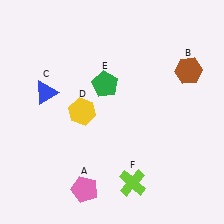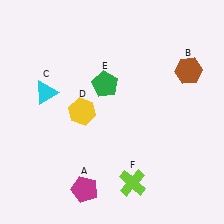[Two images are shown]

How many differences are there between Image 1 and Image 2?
There are 2 differences between the two images.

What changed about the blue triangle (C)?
In Image 1, C is blue. In Image 2, it changed to cyan.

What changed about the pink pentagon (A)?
In Image 1, A is pink. In Image 2, it changed to magenta.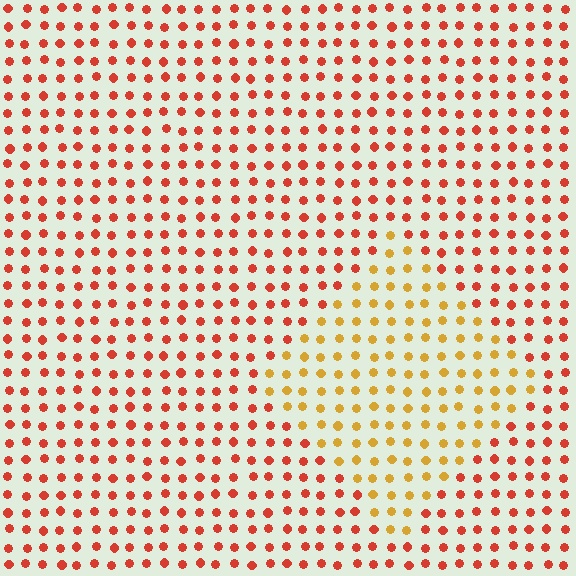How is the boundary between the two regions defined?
The boundary is defined purely by a slight shift in hue (about 38 degrees). Spacing, size, and orientation are identical on both sides.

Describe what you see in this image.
The image is filled with small red elements in a uniform arrangement. A diamond-shaped region is visible where the elements are tinted to a slightly different hue, forming a subtle color boundary.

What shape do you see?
I see a diamond.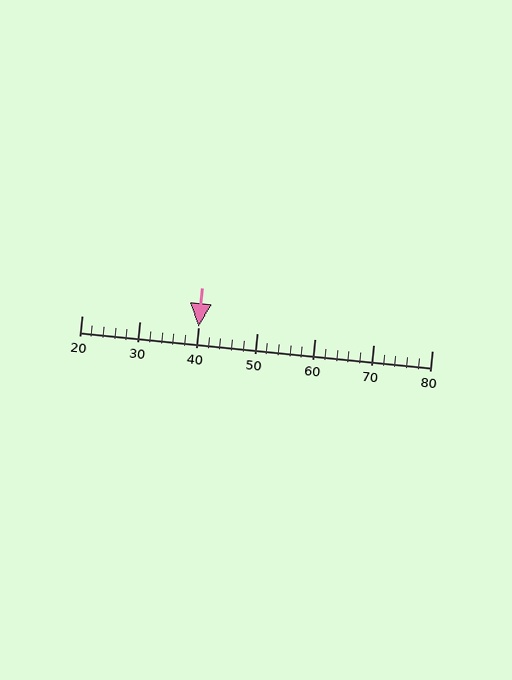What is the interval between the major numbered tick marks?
The major tick marks are spaced 10 units apart.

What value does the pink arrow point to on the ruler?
The pink arrow points to approximately 40.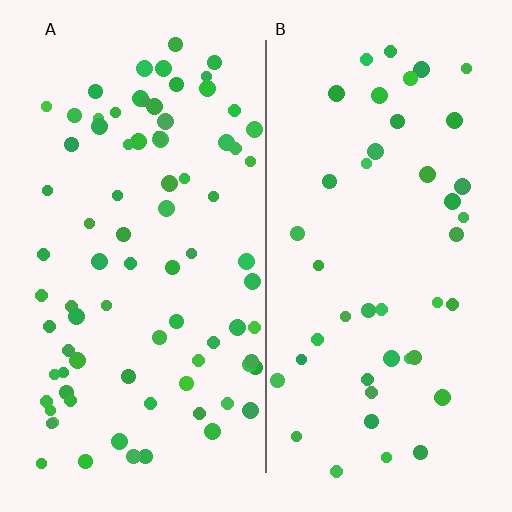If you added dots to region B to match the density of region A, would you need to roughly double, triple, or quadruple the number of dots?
Approximately double.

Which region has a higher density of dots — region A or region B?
A (the left).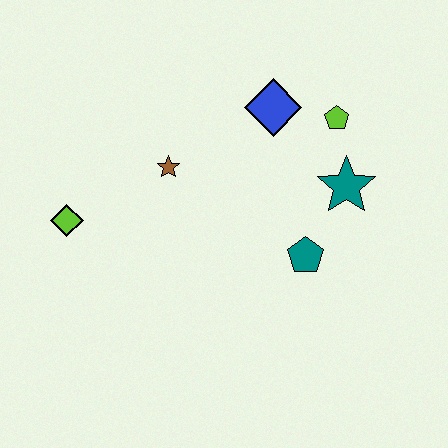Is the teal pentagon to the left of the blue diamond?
No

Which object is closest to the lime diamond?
The brown star is closest to the lime diamond.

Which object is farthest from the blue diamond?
The lime diamond is farthest from the blue diamond.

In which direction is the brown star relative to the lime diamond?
The brown star is to the right of the lime diamond.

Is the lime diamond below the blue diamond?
Yes